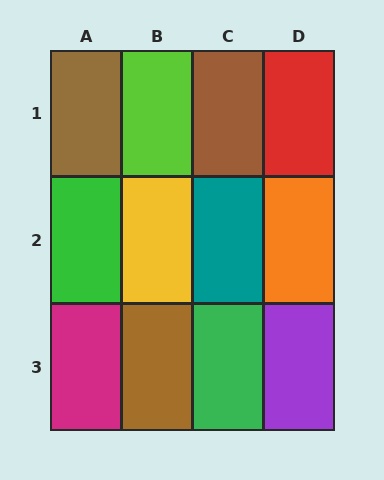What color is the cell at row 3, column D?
Purple.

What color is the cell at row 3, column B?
Brown.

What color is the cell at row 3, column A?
Magenta.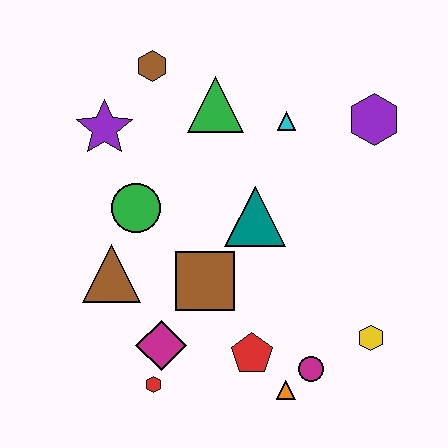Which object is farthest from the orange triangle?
The brown hexagon is farthest from the orange triangle.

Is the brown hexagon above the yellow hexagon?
Yes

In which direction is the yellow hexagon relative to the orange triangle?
The yellow hexagon is to the right of the orange triangle.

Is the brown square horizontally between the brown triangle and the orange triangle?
Yes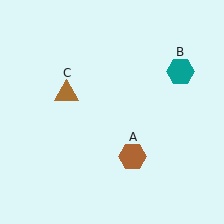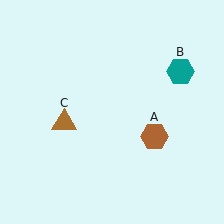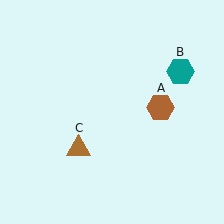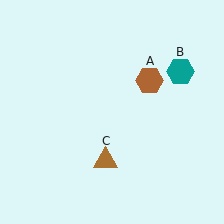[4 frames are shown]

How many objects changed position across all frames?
2 objects changed position: brown hexagon (object A), brown triangle (object C).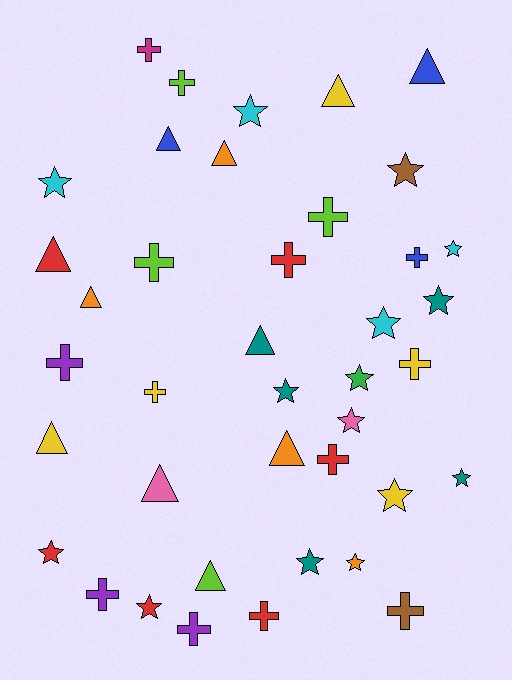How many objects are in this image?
There are 40 objects.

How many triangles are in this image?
There are 11 triangles.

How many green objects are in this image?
There is 1 green object.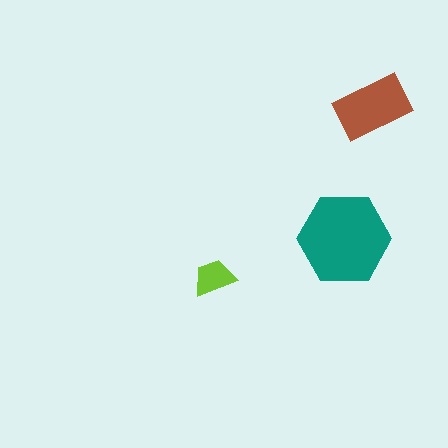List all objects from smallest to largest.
The lime trapezoid, the brown rectangle, the teal hexagon.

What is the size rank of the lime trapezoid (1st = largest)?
3rd.